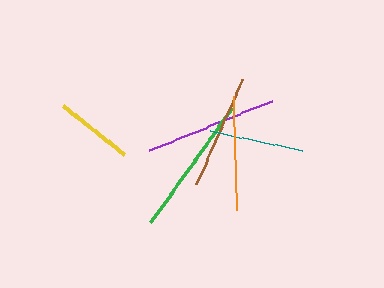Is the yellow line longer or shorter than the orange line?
The orange line is longer than the yellow line.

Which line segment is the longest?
The green line is the longest at approximately 140 pixels.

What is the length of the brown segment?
The brown segment is approximately 114 pixels long.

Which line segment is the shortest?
The yellow line is the shortest at approximately 79 pixels.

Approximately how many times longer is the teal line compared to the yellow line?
The teal line is approximately 1.2 times the length of the yellow line.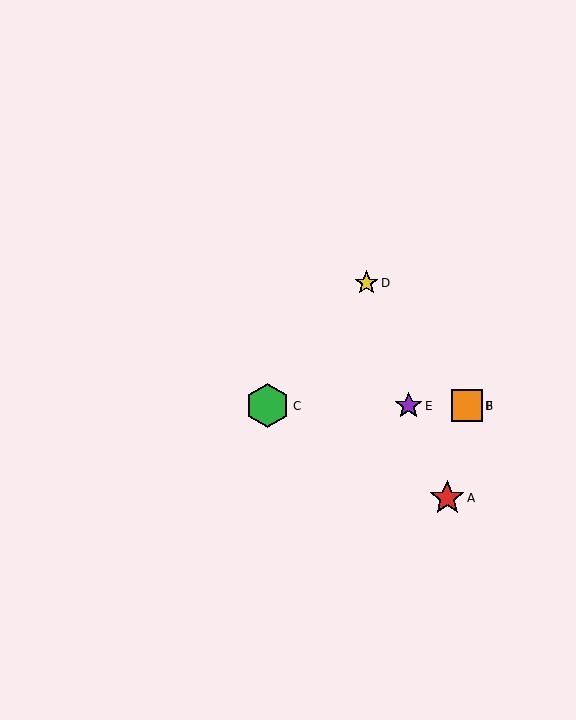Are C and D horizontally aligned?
No, C is at y≈406 and D is at y≈283.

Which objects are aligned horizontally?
Objects B, C, E, F are aligned horizontally.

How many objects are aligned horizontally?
4 objects (B, C, E, F) are aligned horizontally.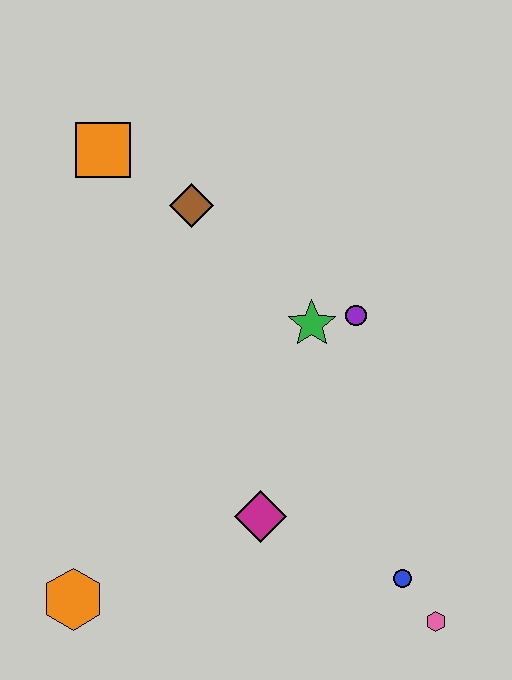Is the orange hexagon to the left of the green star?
Yes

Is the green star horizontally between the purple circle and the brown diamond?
Yes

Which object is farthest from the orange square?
The pink hexagon is farthest from the orange square.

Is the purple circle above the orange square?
No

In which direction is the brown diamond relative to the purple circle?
The brown diamond is to the left of the purple circle.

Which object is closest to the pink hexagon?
The blue circle is closest to the pink hexagon.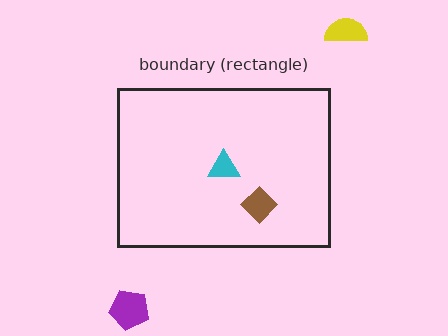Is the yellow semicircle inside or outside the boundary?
Outside.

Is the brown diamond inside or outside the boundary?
Inside.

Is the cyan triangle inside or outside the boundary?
Inside.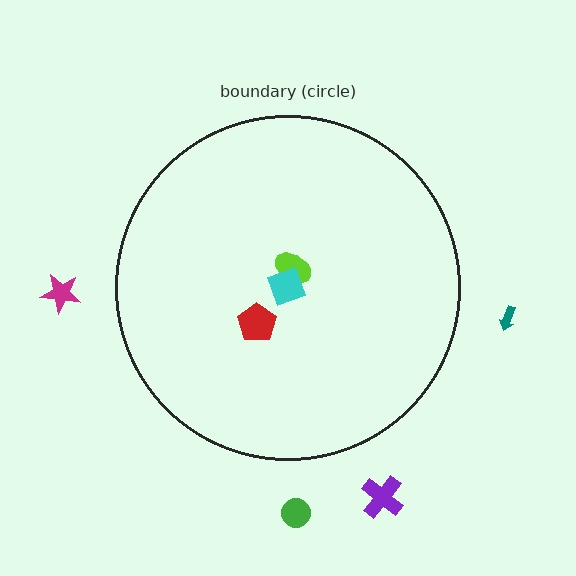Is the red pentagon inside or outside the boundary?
Inside.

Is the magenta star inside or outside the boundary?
Outside.